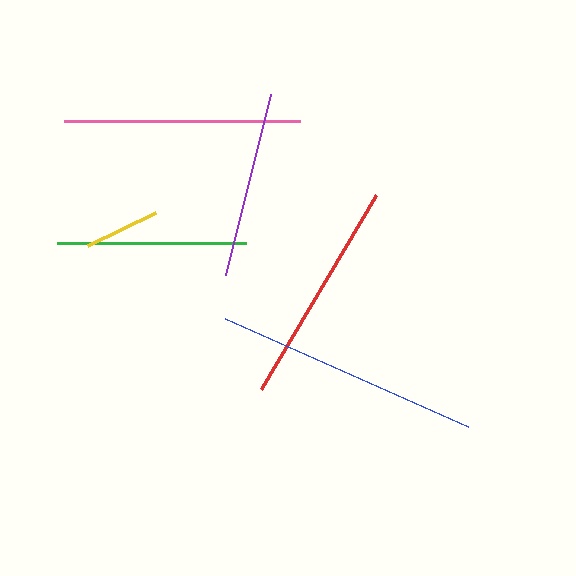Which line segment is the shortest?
The yellow line is the shortest at approximately 76 pixels.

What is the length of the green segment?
The green segment is approximately 189 pixels long.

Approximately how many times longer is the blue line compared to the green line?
The blue line is approximately 1.4 times the length of the green line.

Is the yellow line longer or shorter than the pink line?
The pink line is longer than the yellow line.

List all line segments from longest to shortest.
From longest to shortest: blue, pink, red, green, purple, yellow.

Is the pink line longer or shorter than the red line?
The pink line is longer than the red line.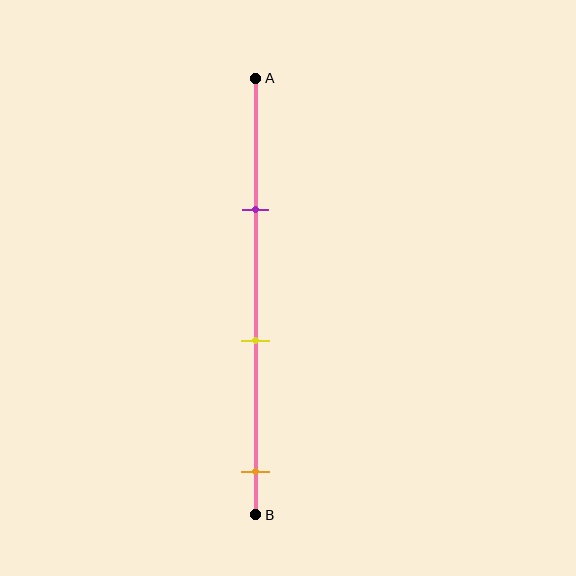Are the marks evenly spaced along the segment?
Yes, the marks are approximately evenly spaced.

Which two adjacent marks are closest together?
The purple and yellow marks are the closest adjacent pair.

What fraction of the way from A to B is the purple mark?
The purple mark is approximately 30% (0.3) of the way from A to B.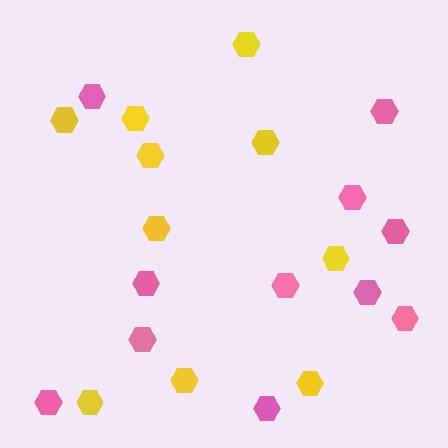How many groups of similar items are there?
There are 2 groups: one group of yellow hexagons (10) and one group of pink hexagons (11).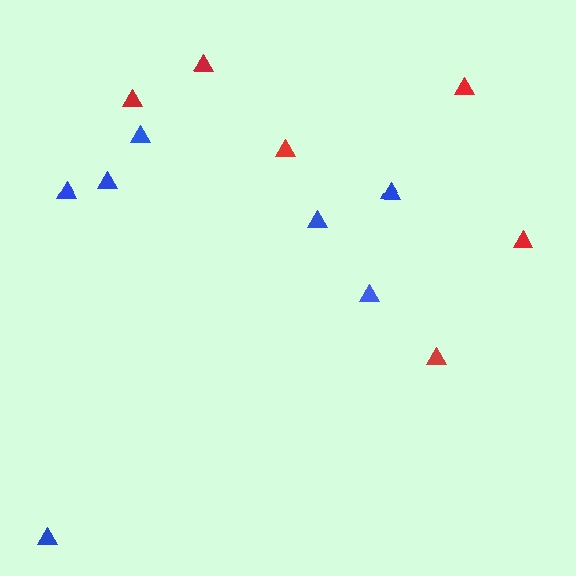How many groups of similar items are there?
There are 2 groups: one group of blue triangles (7) and one group of red triangles (6).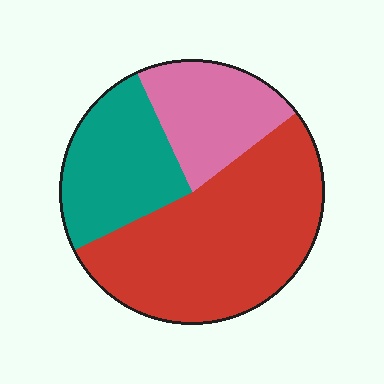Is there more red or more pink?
Red.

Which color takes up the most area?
Red, at roughly 55%.